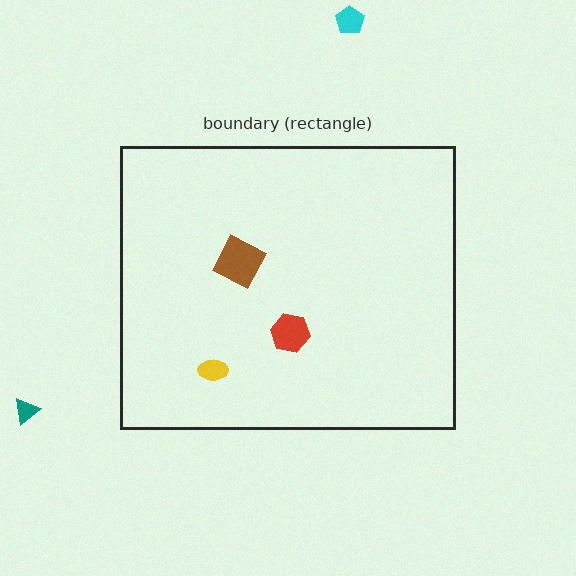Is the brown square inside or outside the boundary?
Inside.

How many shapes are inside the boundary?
3 inside, 2 outside.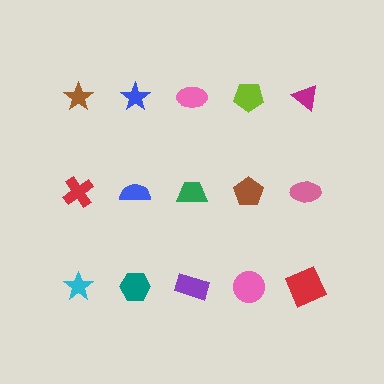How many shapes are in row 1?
5 shapes.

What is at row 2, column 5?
A pink ellipse.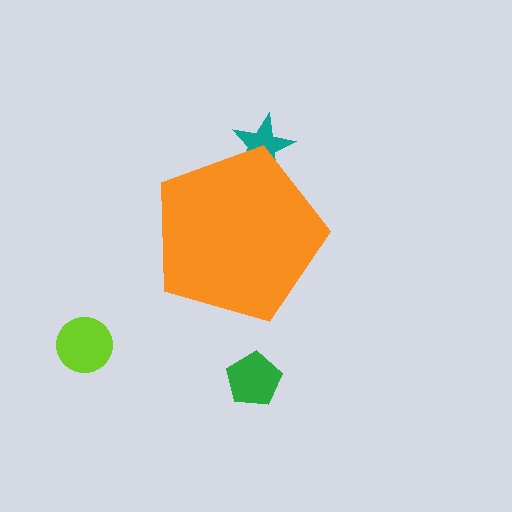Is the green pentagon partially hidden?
No, the green pentagon is fully visible.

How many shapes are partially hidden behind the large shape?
1 shape is partially hidden.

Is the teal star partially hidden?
Yes, the teal star is partially hidden behind the orange pentagon.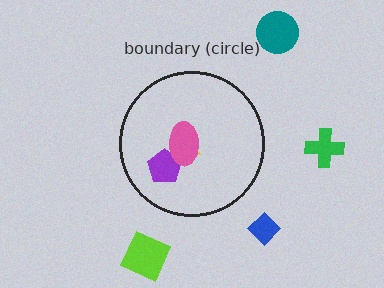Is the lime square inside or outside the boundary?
Outside.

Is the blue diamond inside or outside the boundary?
Outside.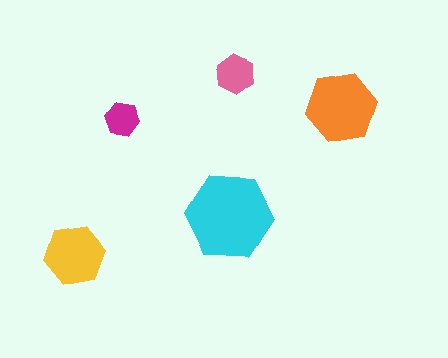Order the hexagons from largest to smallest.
the cyan one, the orange one, the yellow one, the pink one, the magenta one.